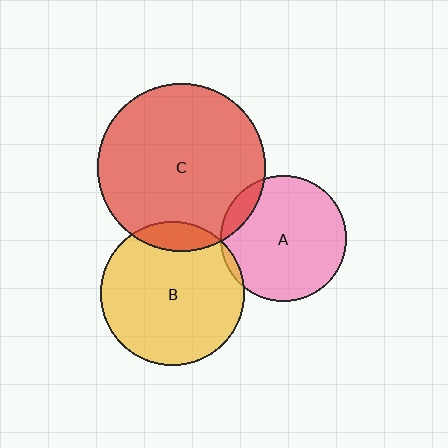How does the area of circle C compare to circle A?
Approximately 1.8 times.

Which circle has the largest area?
Circle C (red).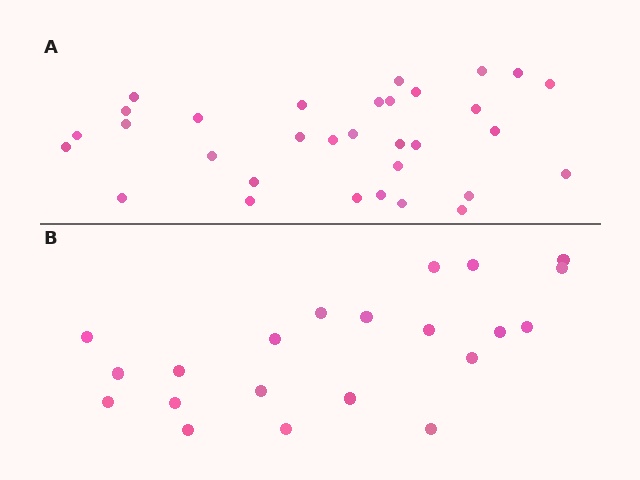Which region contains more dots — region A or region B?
Region A (the top region) has more dots.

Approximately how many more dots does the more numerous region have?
Region A has roughly 12 or so more dots than region B.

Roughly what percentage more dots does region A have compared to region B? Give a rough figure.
About 50% more.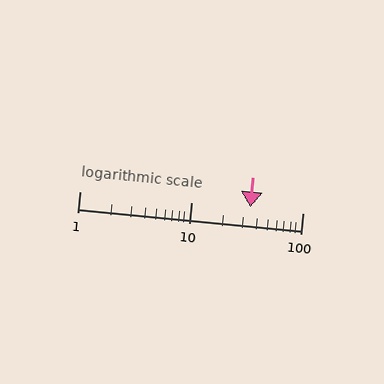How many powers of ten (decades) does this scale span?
The scale spans 2 decades, from 1 to 100.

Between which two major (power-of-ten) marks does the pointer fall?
The pointer is between 10 and 100.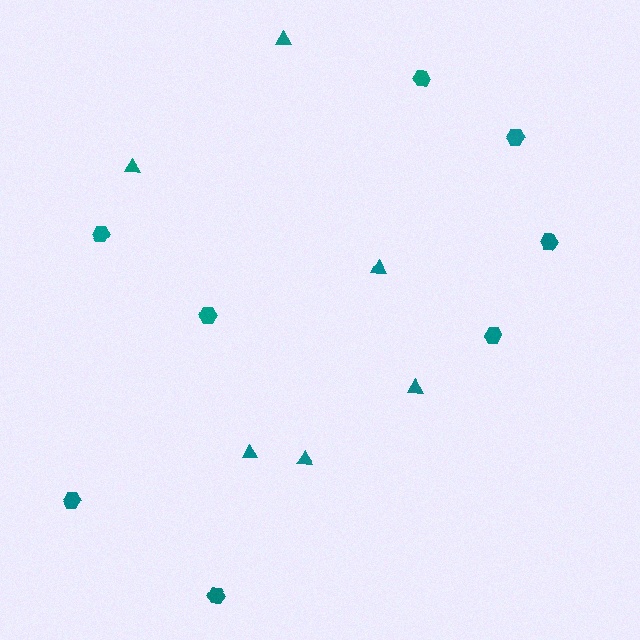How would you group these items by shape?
There are 2 groups: one group of hexagons (8) and one group of triangles (6).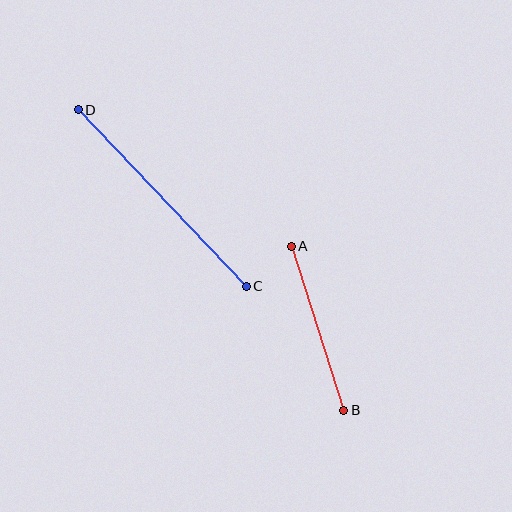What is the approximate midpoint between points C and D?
The midpoint is at approximately (162, 198) pixels.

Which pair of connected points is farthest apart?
Points C and D are farthest apart.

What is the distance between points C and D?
The distance is approximately 244 pixels.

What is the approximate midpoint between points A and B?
The midpoint is at approximately (318, 328) pixels.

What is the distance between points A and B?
The distance is approximately 172 pixels.